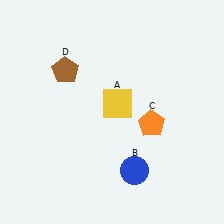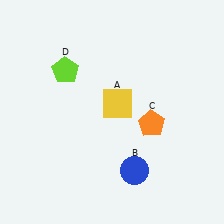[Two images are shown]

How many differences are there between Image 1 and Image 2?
There is 1 difference between the two images.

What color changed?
The pentagon (D) changed from brown in Image 1 to lime in Image 2.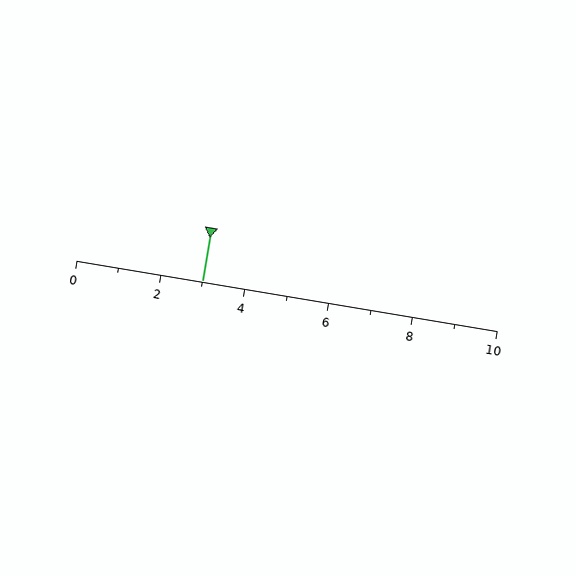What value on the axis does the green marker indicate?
The marker indicates approximately 3.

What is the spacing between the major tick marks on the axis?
The major ticks are spaced 2 apart.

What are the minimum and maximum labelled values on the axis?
The axis runs from 0 to 10.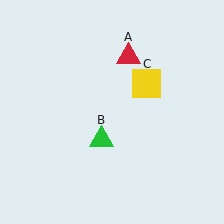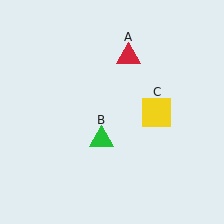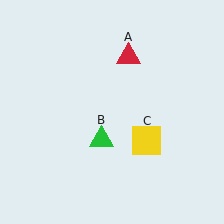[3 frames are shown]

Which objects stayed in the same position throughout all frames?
Red triangle (object A) and green triangle (object B) remained stationary.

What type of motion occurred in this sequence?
The yellow square (object C) rotated clockwise around the center of the scene.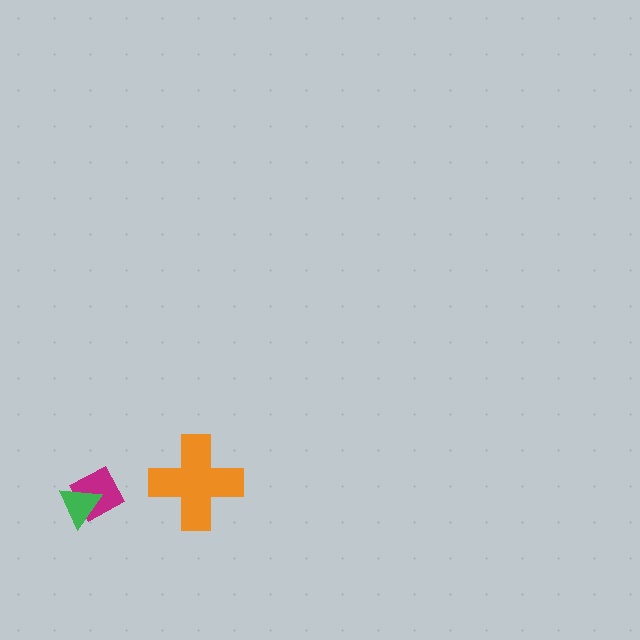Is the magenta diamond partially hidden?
Yes, it is partially covered by another shape.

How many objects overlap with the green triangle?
1 object overlaps with the green triangle.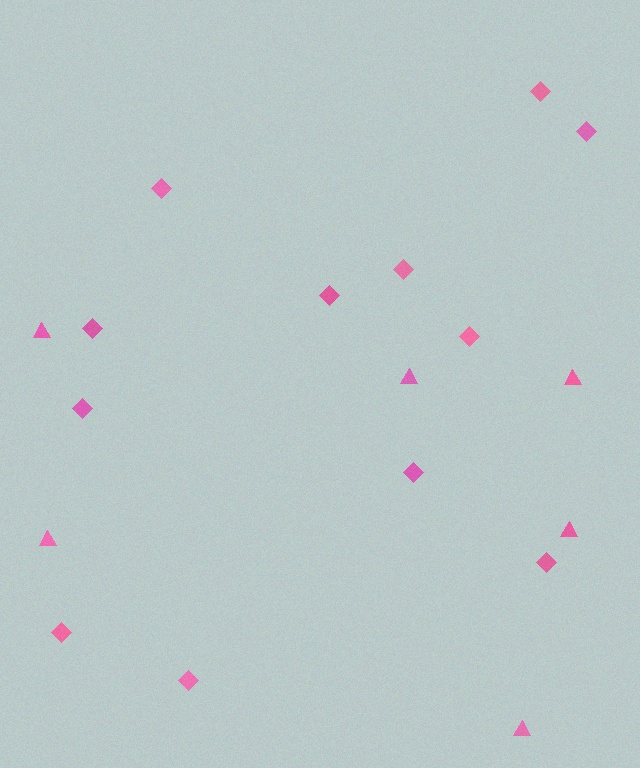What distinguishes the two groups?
There are 2 groups: one group of diamonds (12) and one group of triangles (6).